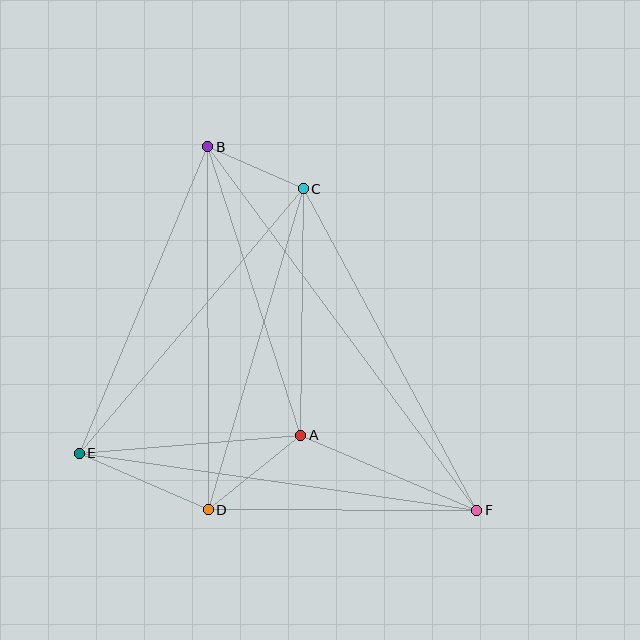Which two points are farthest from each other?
Points B and F are farthest from each other.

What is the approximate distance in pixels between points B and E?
The distance between B and E is approximately 333 pixels.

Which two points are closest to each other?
Points B and C are closest to each other.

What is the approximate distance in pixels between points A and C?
The distance between A and C is approximately 246 pixels.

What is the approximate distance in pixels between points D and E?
The distance between D and E is approximately 141 pixels.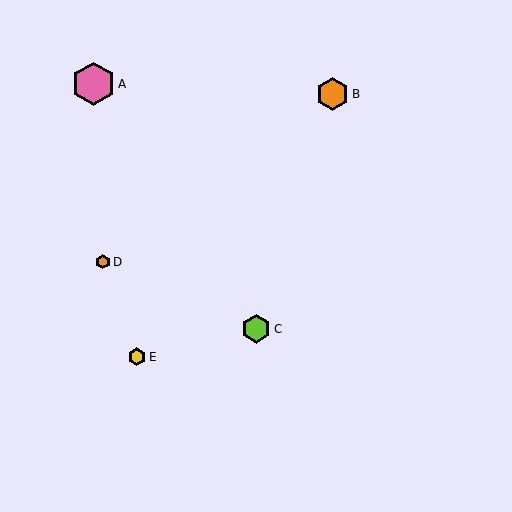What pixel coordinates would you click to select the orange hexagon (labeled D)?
Click at (103, 262) to select the orange hexagon D.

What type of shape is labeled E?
Shape E is a yellow hexagon.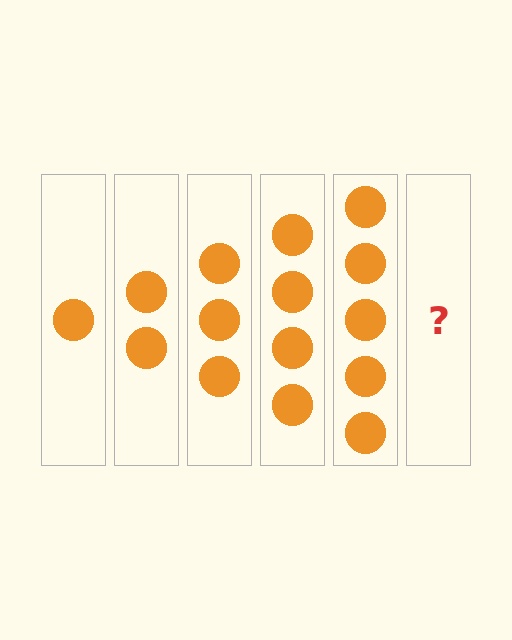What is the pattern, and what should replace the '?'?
The pattern is that each step adds one more circle. The '?' should be 6 circles.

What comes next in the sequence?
The next element should be 6 circles.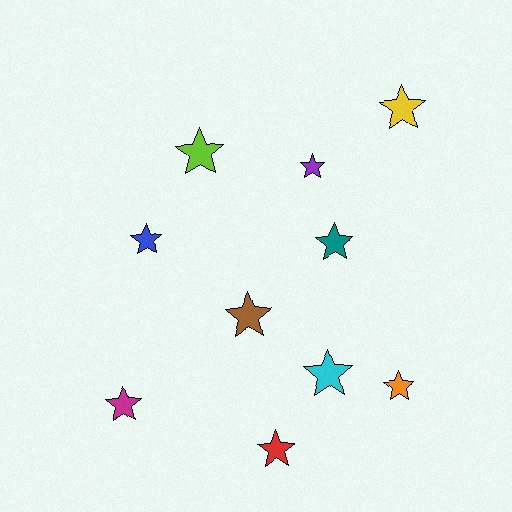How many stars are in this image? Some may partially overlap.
There are 10 stars.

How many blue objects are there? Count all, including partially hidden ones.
There is 1 blue object.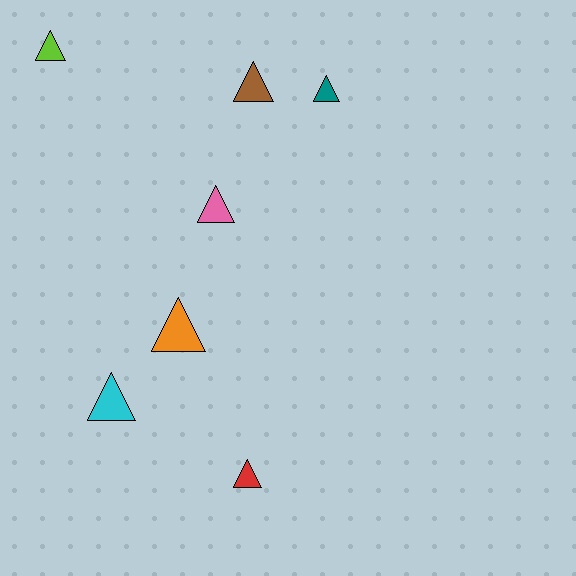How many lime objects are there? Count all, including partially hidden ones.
There is 1 lime object.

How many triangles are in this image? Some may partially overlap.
There are 7 triangles.